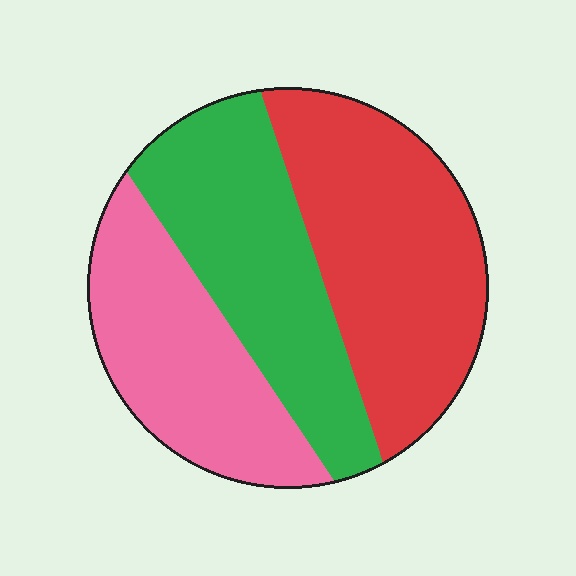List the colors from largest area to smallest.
From largest to smallest: red, green, pink.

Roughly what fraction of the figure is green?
Green takes up about one third (1/3) of the figure.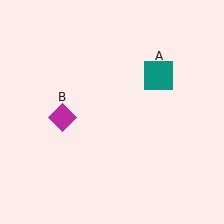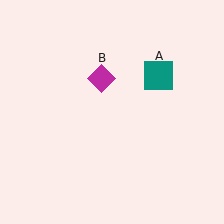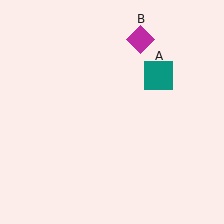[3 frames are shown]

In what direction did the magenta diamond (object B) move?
The magenta diamond (object B) moved up and to the right.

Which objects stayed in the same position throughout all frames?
Teal square (object A) remained stationary.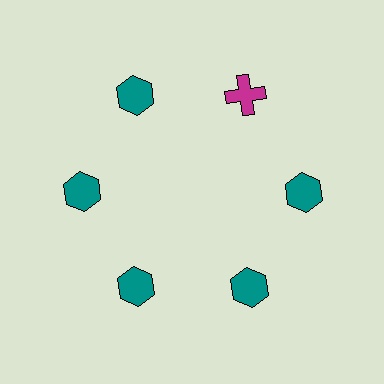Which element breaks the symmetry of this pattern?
The magenta cross at roughly the 1 o'clock position breaks the symmetry. All other shapes are teal hexagons.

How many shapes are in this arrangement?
There are 6 shapes arranged in a ring pattern.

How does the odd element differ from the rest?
It differs in both color (magenta instead of teal) and shape (cross instead of hexagon).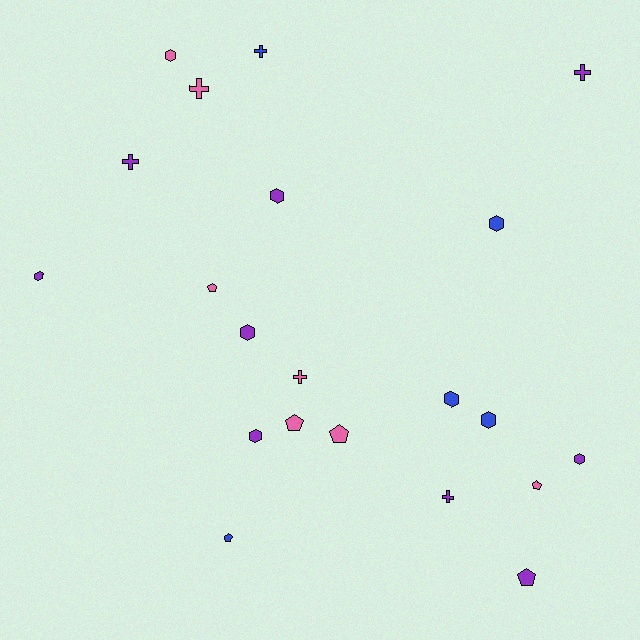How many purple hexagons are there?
There are 5 purple hexagons.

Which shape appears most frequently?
Hexagon, with 9 objects.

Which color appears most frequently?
Purple, with 9 objects.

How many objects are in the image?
There are 21 objects.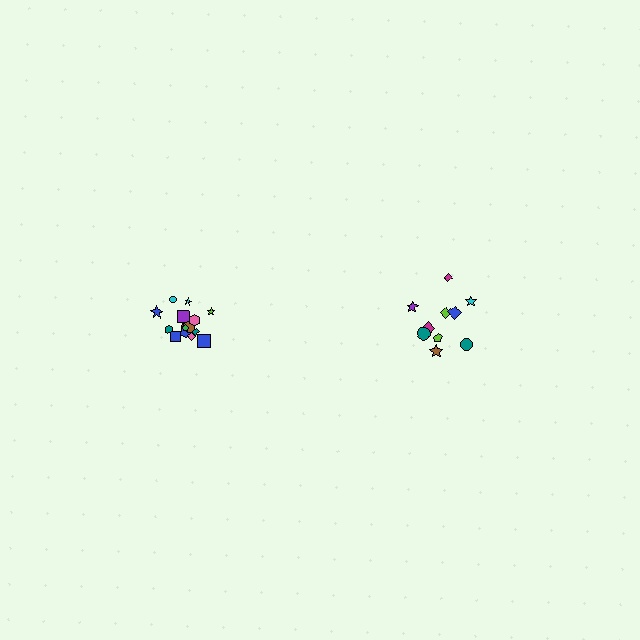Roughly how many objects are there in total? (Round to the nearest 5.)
Roughly 25 objects in total.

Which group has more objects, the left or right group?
The left group.